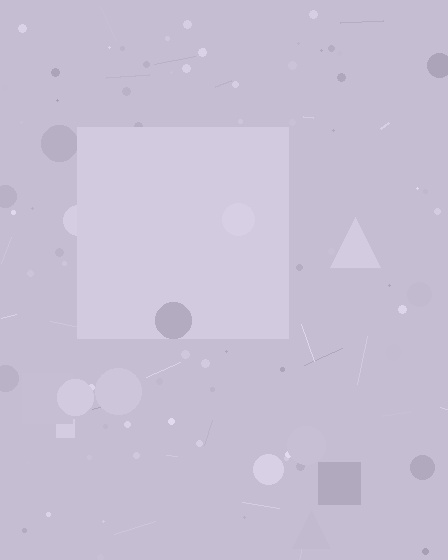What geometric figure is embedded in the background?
A square is embedded in the background.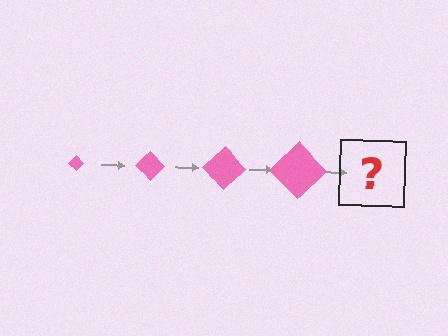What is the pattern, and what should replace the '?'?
The pattern is that the diamond gets progressively larger each step. The '?' should be a pink diamond, larger than the previous one.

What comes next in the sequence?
The next element should be a pink diamond, larger than the previous one.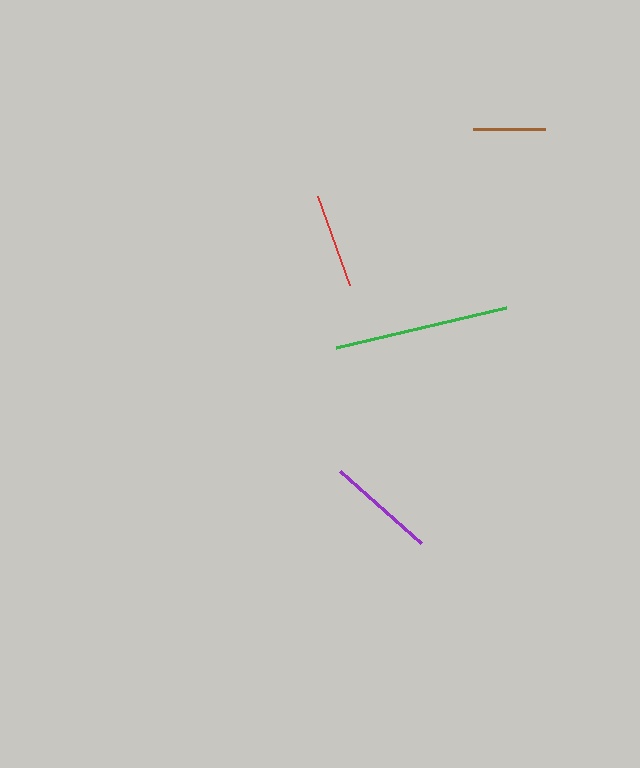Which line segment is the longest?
The green line is the longest at approximately 175 pixels.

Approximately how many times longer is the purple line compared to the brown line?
The purple line is approximately 1.5 times the length of the brown line.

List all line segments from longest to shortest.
From longest to shortest: green, purple, red, brown.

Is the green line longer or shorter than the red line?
The green line is longer than the red line.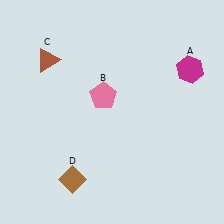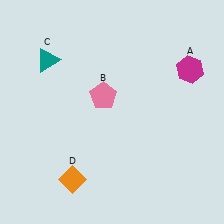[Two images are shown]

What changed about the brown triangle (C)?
In Image 1, C is brown. In Image 2, it changed to teal.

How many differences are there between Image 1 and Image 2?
There are 2 differences between the two images.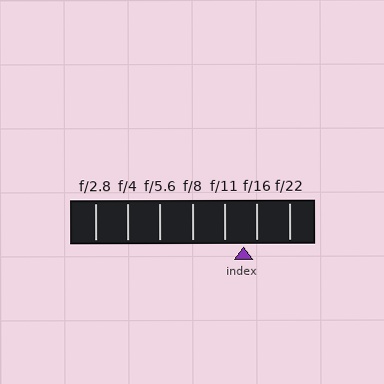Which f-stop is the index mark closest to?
The index mark is closest to f/16.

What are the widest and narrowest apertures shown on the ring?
The widest aperture shown is f/2.8 and the narrowest is f/22.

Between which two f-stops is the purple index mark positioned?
The index mark is between f/11 and f/16.